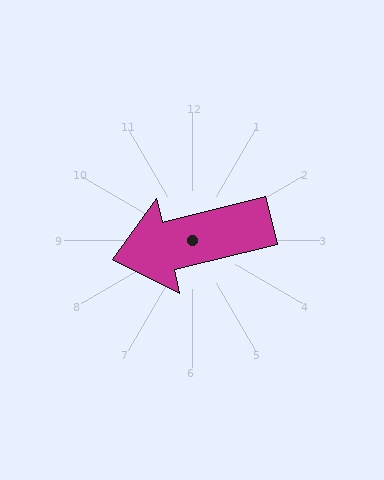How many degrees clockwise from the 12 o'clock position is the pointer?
Approximately 256 degrees.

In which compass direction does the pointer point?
West.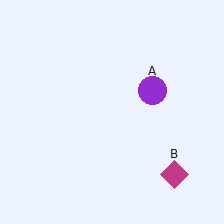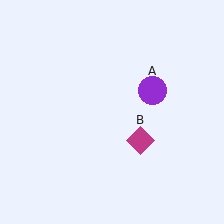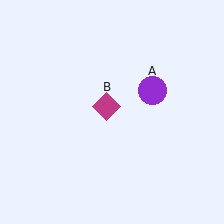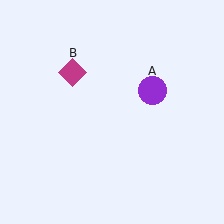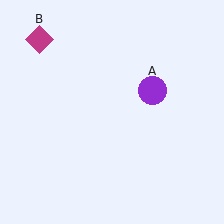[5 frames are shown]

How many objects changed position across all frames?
1 object changed position: magenta diamond (object B).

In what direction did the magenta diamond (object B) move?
The magenta diamond (object B) moved up and to the left.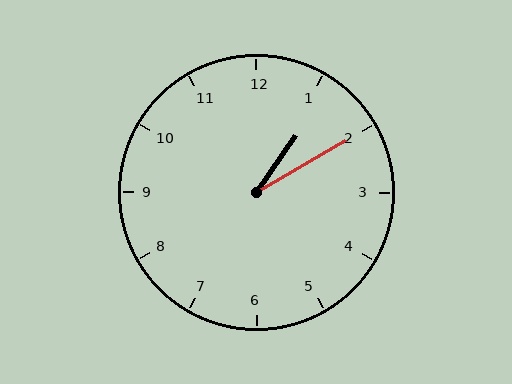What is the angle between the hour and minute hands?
Approximately 25 degrees.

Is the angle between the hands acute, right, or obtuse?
It is acute.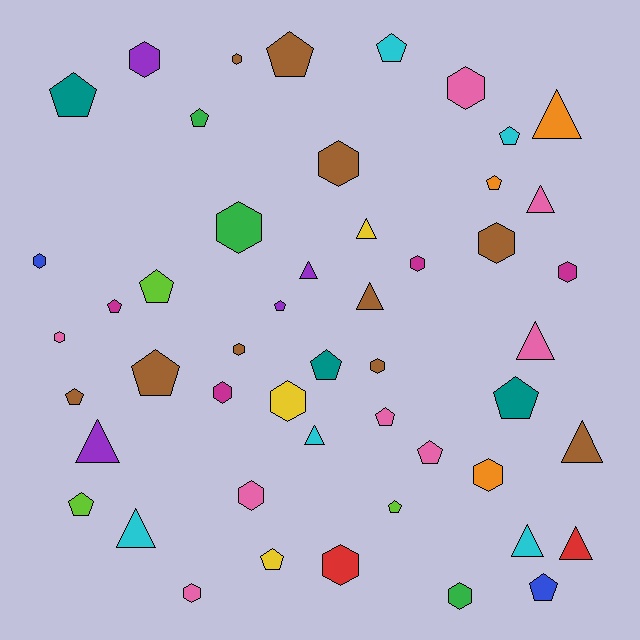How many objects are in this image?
There are 50 objects.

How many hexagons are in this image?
There are 19 hexagons.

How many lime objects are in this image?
There are 3 lime objects.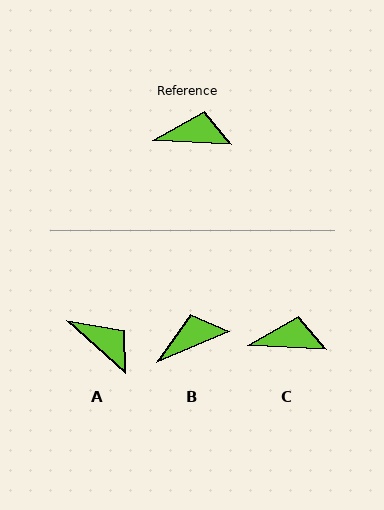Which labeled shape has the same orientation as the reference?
C.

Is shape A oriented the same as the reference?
No, it is off by about 39 degrees.